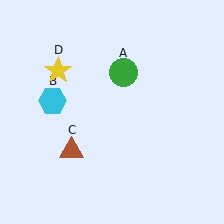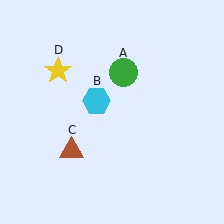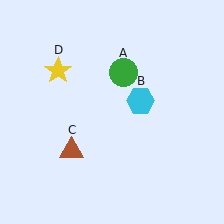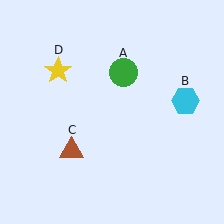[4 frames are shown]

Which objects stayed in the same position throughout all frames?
Green circle (object A) and brown triangle (object C) and yellow star (object D) remained stationary.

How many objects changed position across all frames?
1 object changed position: cyan hexagon (object B).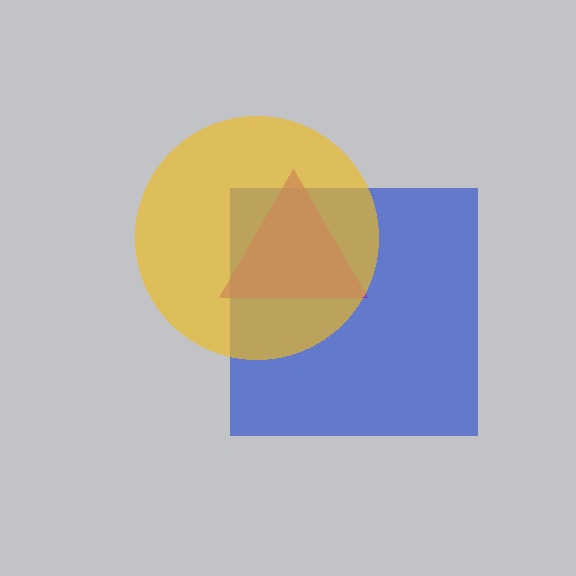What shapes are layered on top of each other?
The layered shapes are: a blue square, a purple triangle, a yellow circle.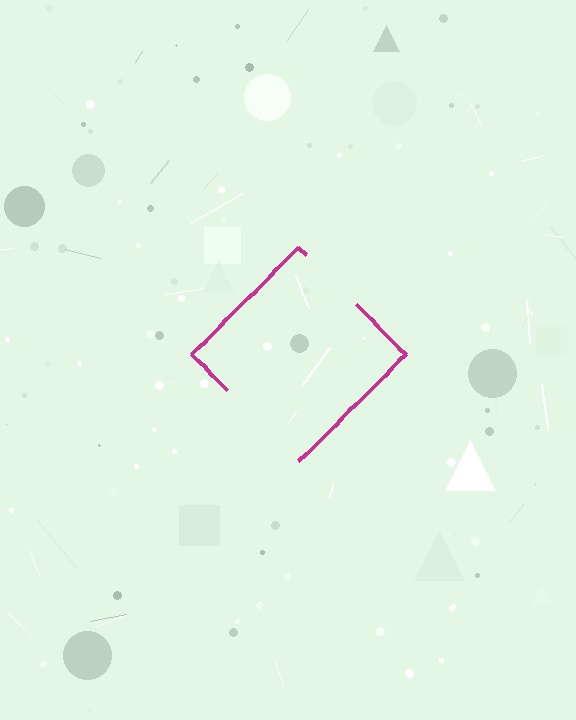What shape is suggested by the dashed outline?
The dashed outline suggests a diamond.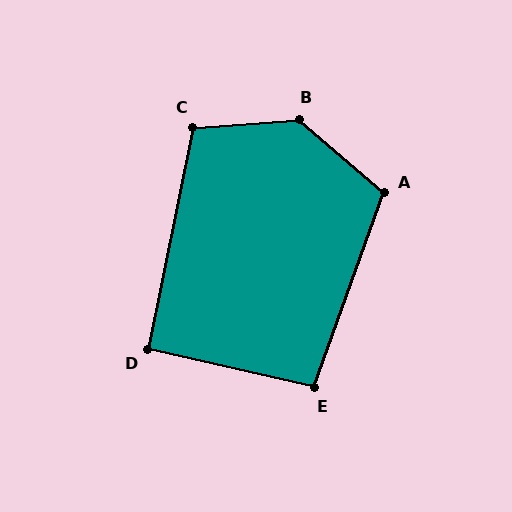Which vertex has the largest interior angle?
B, at approximately 135 degrees.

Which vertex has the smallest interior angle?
D, at approximately 91 degrees.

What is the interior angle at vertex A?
Approximately 111 degrees (obtuse).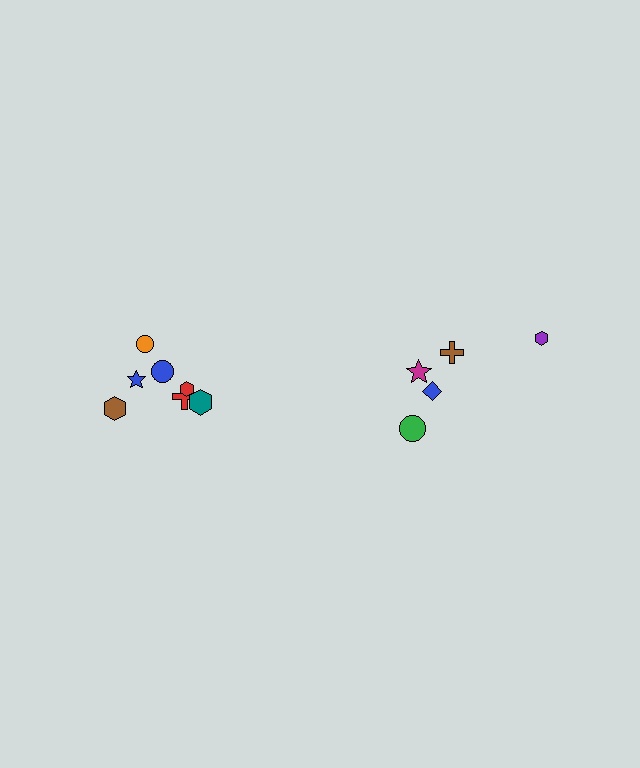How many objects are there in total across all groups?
There are 12 objects.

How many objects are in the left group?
There are 7 objects.